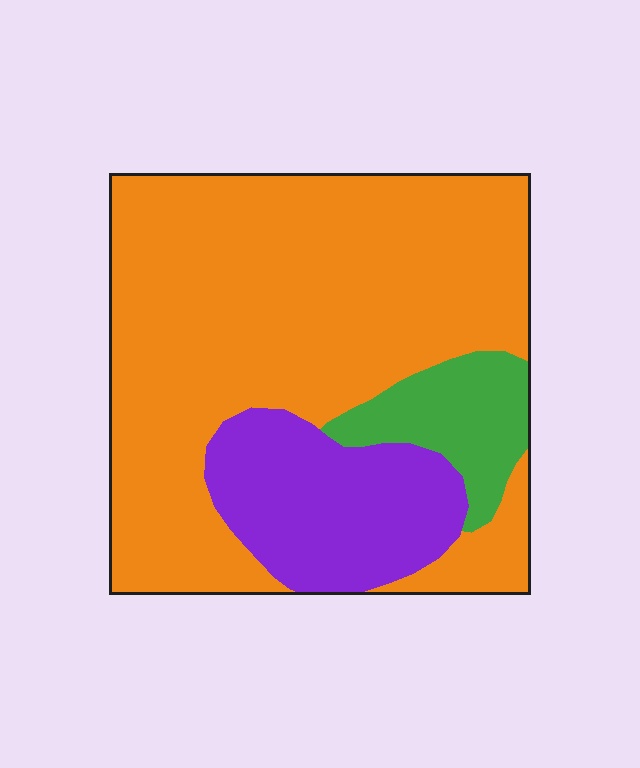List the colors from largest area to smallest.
From largest to smallest: orange, purple, green.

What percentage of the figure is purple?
Purple takes up less than a quarter of the figure.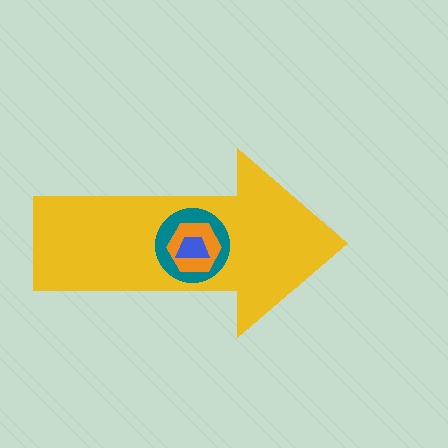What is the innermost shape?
The blue trapezoid.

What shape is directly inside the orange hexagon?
The blue trapezoid.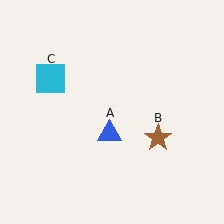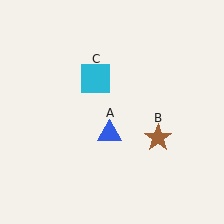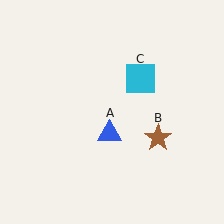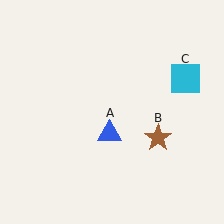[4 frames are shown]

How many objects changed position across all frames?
1 object changed position: cyan square (object C).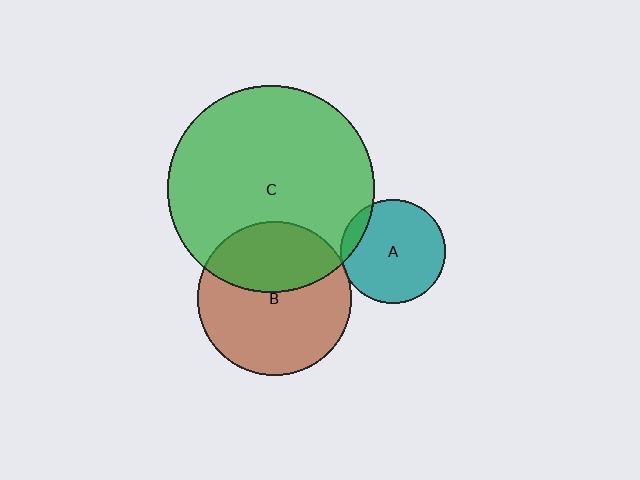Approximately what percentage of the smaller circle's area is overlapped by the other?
Approximately 5%.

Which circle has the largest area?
Circle C (green).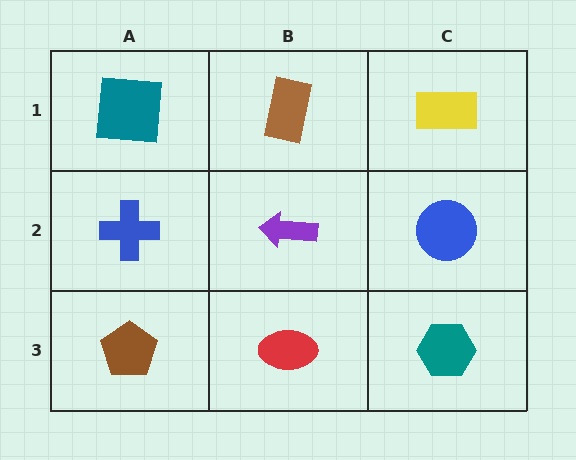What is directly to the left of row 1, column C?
A brown rectangle.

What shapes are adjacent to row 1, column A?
A blue cross (row 2, column A), a brown rectangle (row 1, column B).